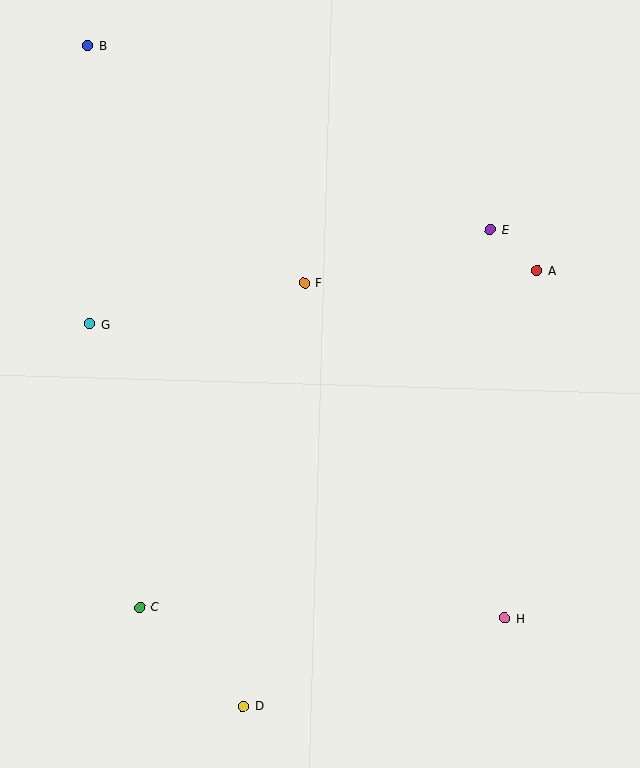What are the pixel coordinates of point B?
Point B is at (87, 45).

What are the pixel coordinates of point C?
Point C is at (140, 607).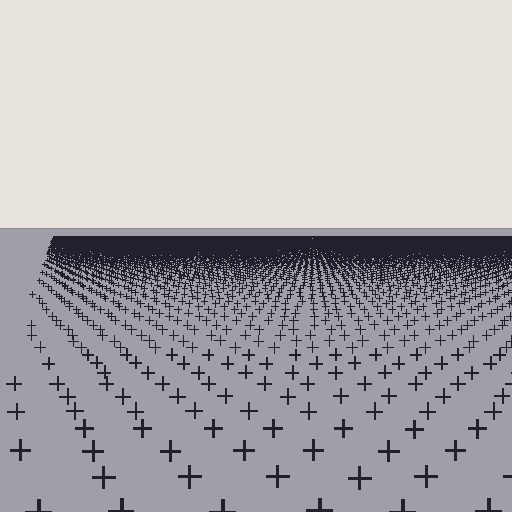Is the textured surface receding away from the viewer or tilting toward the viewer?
The surface is receding away from the viewer. Texture elements get smaller and denser toward the top.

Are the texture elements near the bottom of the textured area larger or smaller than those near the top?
Larger. Near the bottom, elements are closer to the viewer and appear at a bigger on-screen size.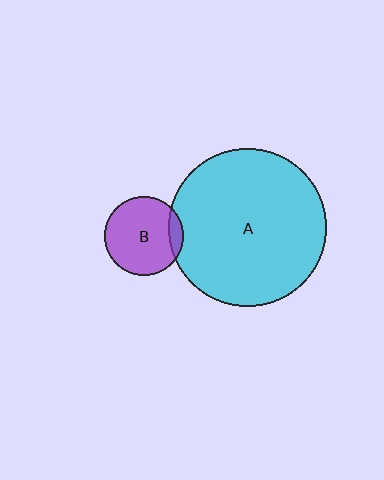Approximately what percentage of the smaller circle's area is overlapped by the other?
Approximately 10%.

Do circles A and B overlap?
Yes.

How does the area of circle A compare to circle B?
Approximately 4.0 times.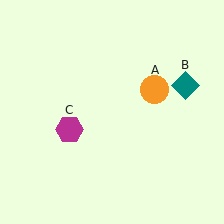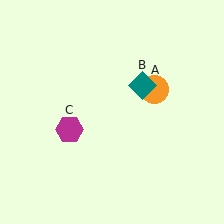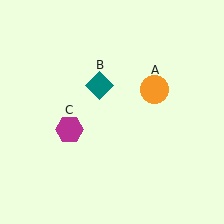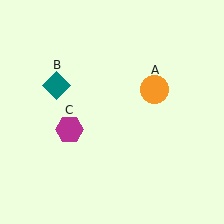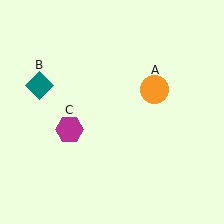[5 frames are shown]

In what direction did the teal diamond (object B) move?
The teal diamond (object B) moved left.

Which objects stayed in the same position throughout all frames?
Orange circle (object A) and magenta hexagon (object C) remained stationary.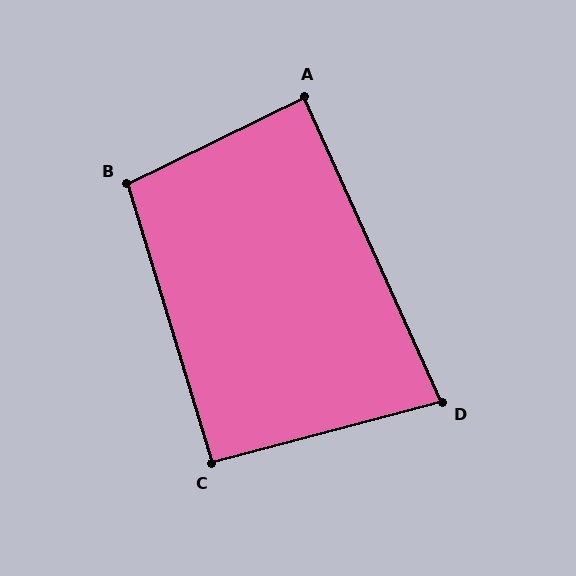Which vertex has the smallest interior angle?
D, at approximately 81 degrees.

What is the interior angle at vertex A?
Approximately 88 degrees (approximately right).